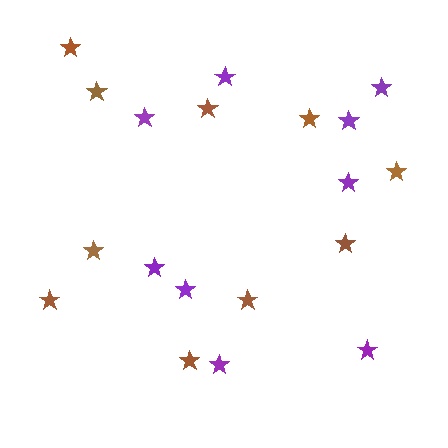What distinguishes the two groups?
There are 2 groups: one group of brown stars (10) and one group of purple stars (9).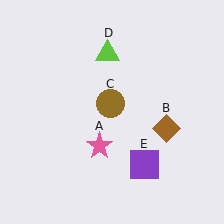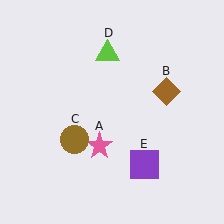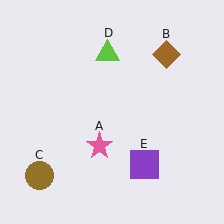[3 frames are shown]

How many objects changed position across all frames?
2 objects changed position: brown diamond (object B), brown circle (object C).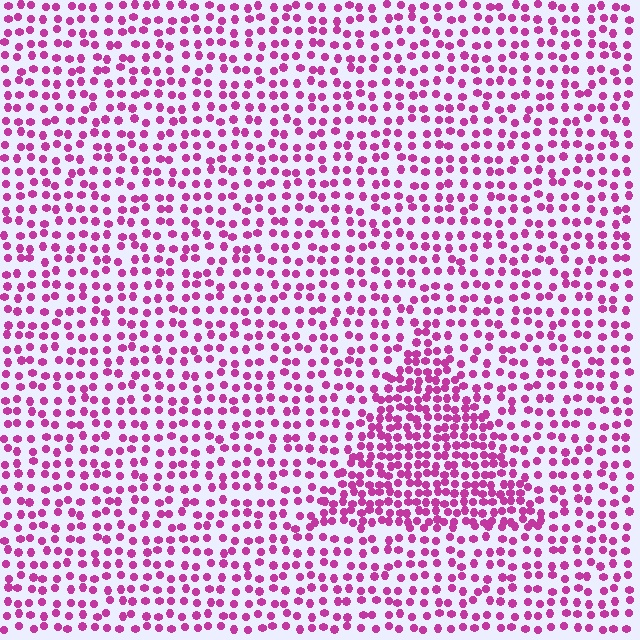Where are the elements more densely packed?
The elements are more densely packed inside the triangle boundary.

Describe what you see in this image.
The image contains small magenta elements arranged at two different densities. A triangle-shaped region is visible where the elements are more densely packed than the surrounding area.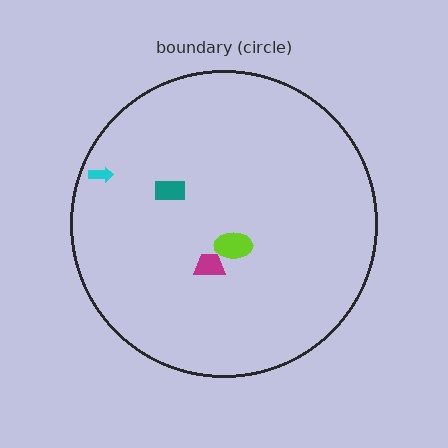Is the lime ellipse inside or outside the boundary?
Inside.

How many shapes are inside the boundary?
4 inside, 0 outside.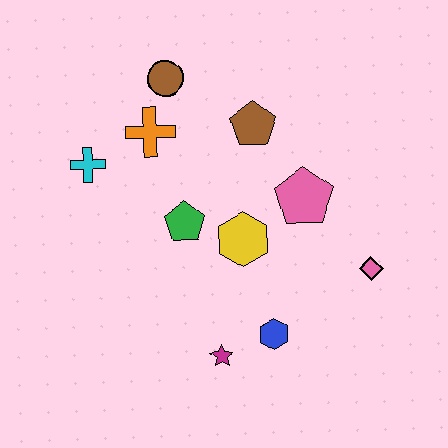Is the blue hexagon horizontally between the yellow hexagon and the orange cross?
No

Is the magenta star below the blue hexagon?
Yes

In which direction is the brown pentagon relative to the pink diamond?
The brown pentagon is above the pink diamond.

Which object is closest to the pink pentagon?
The yellow hexagon is closest to the pink pentagon.